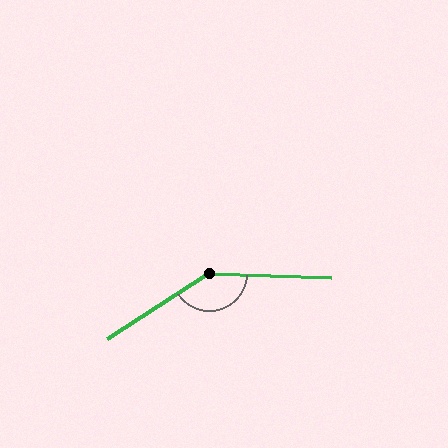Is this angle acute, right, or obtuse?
It is obtuse.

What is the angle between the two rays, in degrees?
Approximately 145 degrees.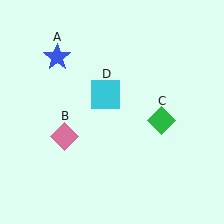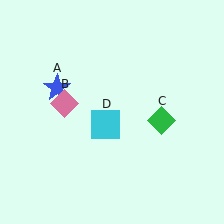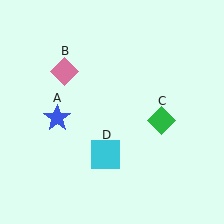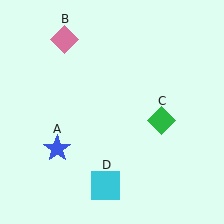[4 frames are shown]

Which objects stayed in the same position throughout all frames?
Green diamond (object C) remained stationary.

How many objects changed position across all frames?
3 objects changed position: blue star (object A), pink diamond (object B), cyan square (object D).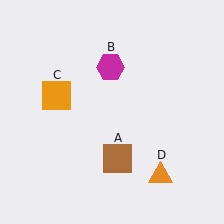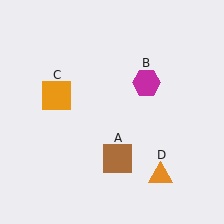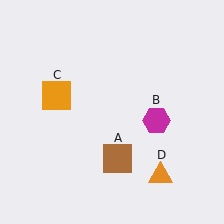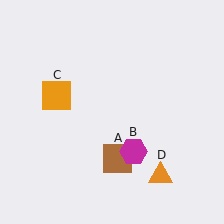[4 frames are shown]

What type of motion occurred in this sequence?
The magenta hexagon (object B) rotated clockwise around the center of the scene.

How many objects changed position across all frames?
1 object changed position: magenta hexagon (object B).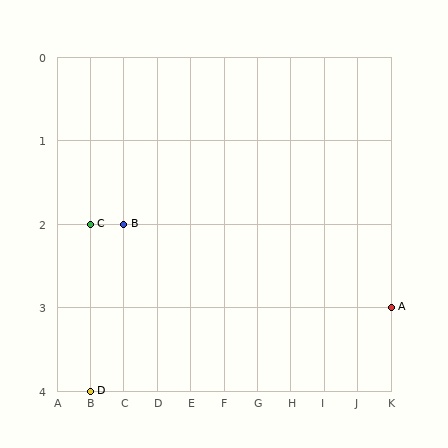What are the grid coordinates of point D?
Point D is at grid coordinates (B, 4).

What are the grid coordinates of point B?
Point B is at grid coordinates (C, 2).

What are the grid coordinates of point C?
Point C is at grid coordinates (B, 2).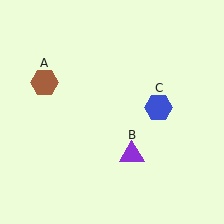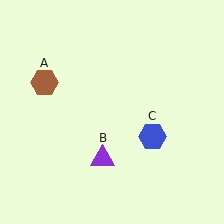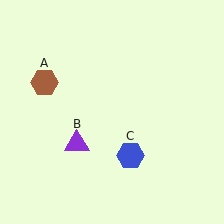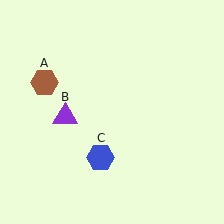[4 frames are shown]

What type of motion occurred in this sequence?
The purple triangle (object B), blue hexagon (object C) rotated clockwise around the center of the scene.